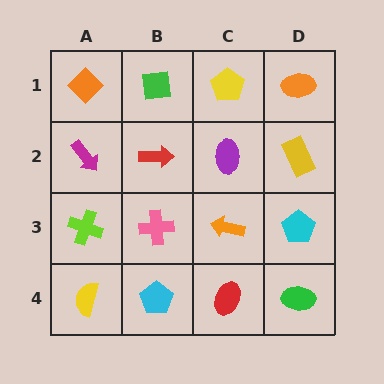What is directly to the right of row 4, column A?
A cyan pentagon.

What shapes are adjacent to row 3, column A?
A magenta arrow (row 2, column A), a yellow semicircle (row 4, column A), a pink cross (row 3, column B).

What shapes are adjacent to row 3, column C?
A purple ellipse (row 2, column C), a red ellipse (row 4, column C), a pink cross (row 3, column B), a cyan pentagon (row 3, column D).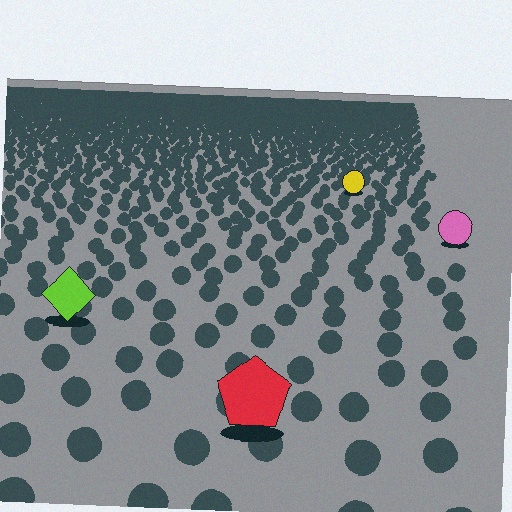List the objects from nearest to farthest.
From nearest to farthest: the red pentagon, the lime diamond, the pink circle, the yellow circle.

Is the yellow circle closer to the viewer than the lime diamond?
No. The lime diamond is closer — you can tell from the texture gradient: the ground texture is coarser near it.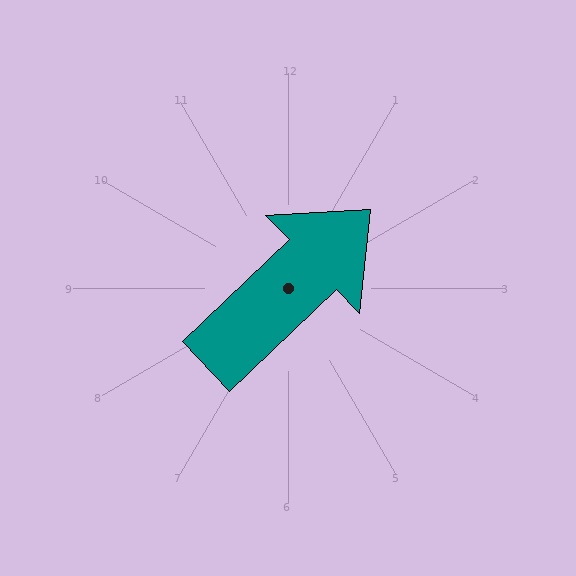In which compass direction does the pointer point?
Northeast.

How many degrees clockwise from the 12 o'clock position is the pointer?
Approximately 46 degrees.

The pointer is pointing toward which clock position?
Roughly 2 o'clock.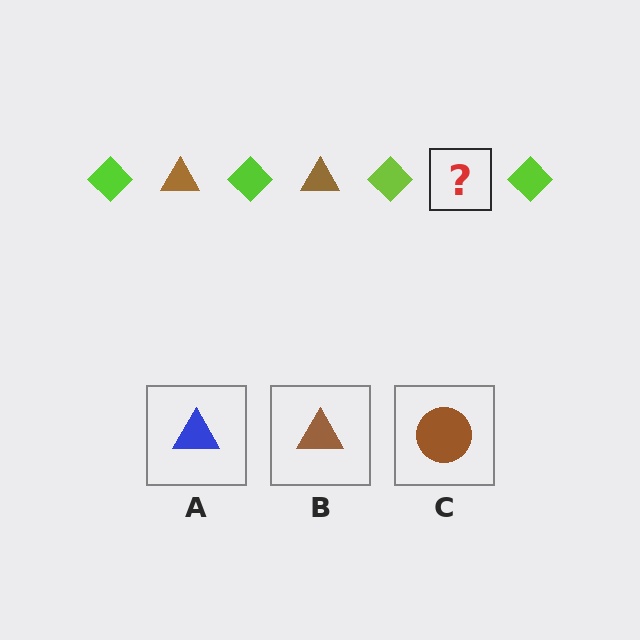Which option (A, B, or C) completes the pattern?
B.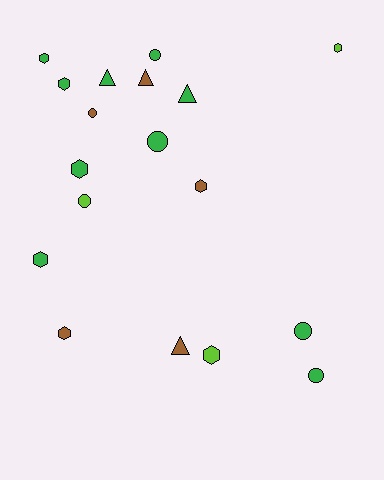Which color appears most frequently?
Green, with 10 objects.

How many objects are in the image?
There are 18 objects.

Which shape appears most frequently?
Hexagon, with 8 objects.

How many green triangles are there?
There are 2 green triangles.